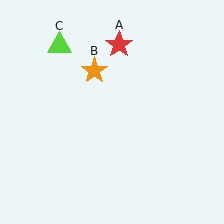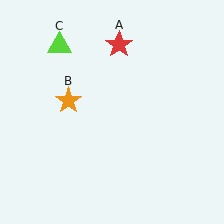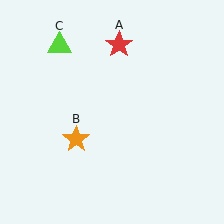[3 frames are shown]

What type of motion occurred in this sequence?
The orange star (object B) rotated counterclockwise around the center of the scene.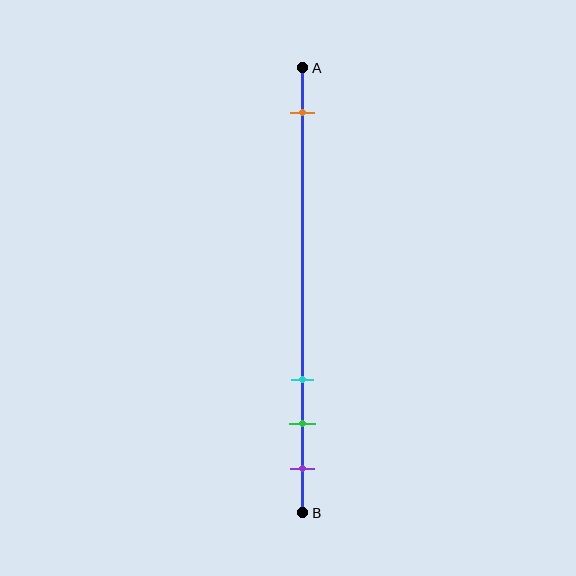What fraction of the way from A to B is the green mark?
The green mark is approximately 80% (0.8) of the way from A to B.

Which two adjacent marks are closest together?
The green and purple marks are the closest adjacent pair.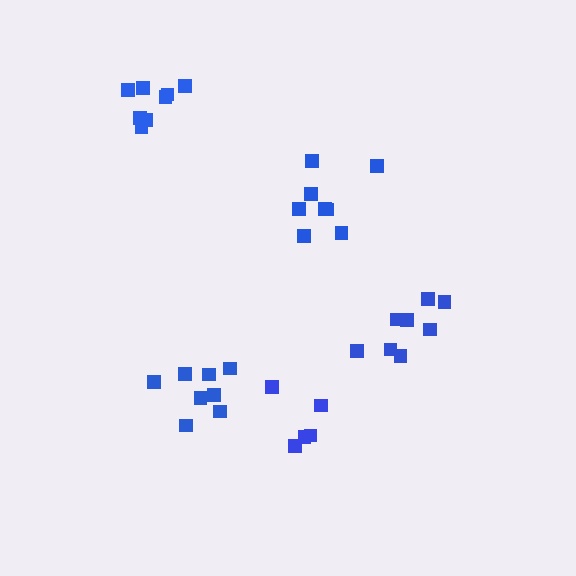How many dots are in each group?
Group 1: 8 dots, Group 2: 8 dots, Group 3: 8 dots, Group 4: 5 dots, Group 5: 8 dots (37 total).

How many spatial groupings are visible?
There are 5 spatial groupings.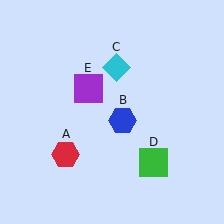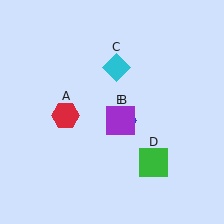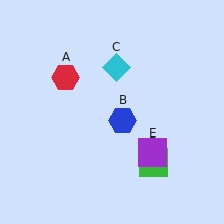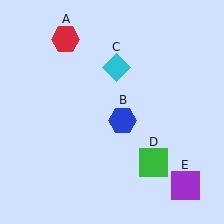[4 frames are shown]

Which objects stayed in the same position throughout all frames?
Blue hexagon (object B) and cyan diamond (object C) and green square (object D) remained stationary.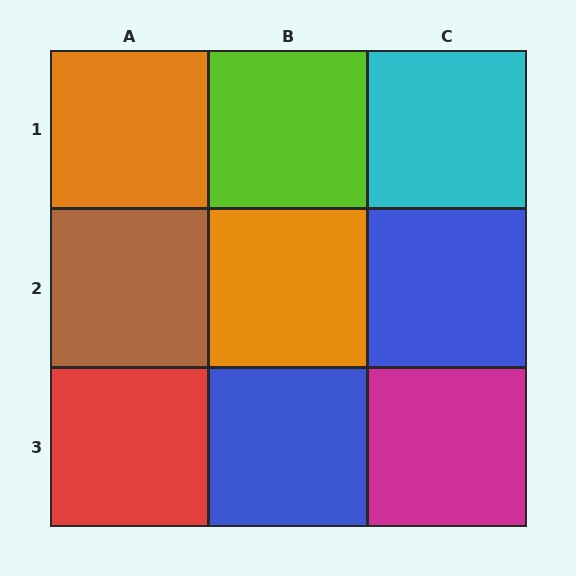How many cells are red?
1 cell is red.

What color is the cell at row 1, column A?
Orange.